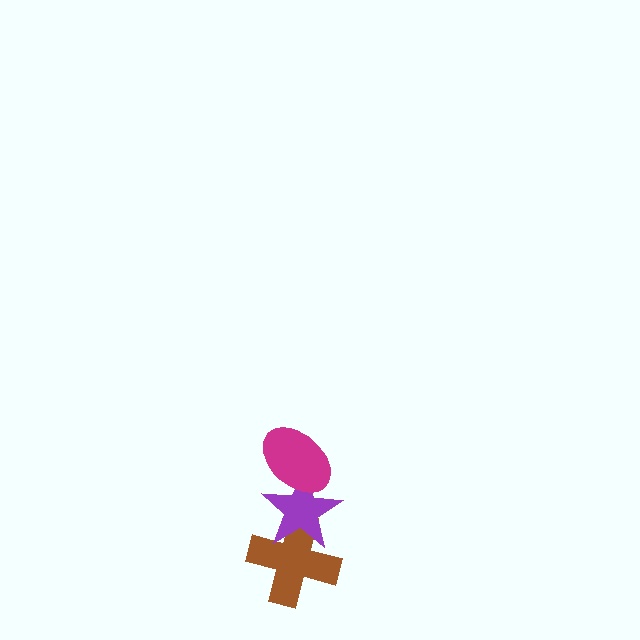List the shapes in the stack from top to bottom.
From top to bottom: the magenta ellipse, the purple star, the brown cross.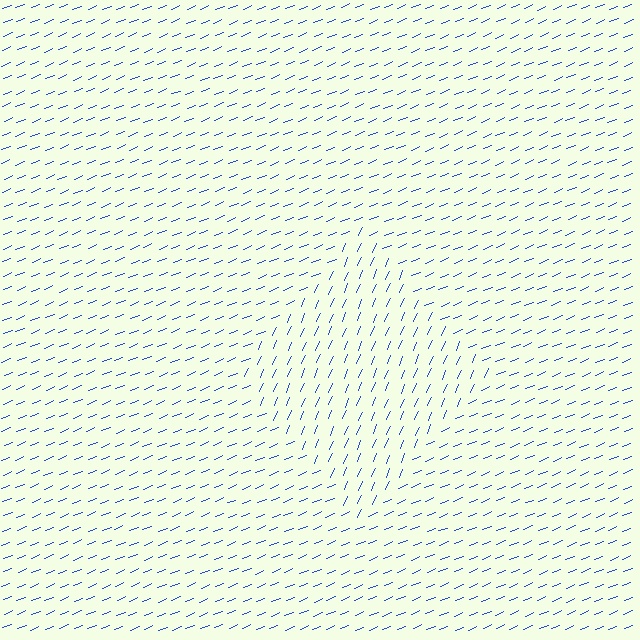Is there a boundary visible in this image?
Yes, there is a texture boundary formed by a change in line orientation.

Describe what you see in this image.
The image is filled with small blue line segments. A diamond region in the image has lines oriented differently from the surrounding lines, creating a visible texture boundary.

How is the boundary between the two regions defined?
The boundary is defined purely by a change in line orientation (approximately 45 degrees difference). All lines are the same color and thickness.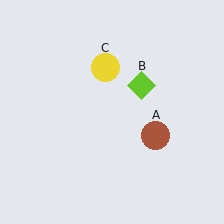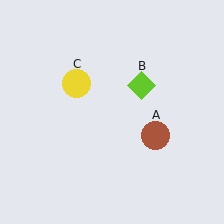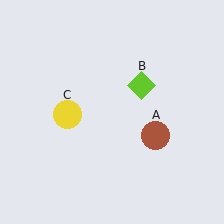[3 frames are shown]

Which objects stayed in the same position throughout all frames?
Brown circle (object A) and lime diamond (object B) remained stationary.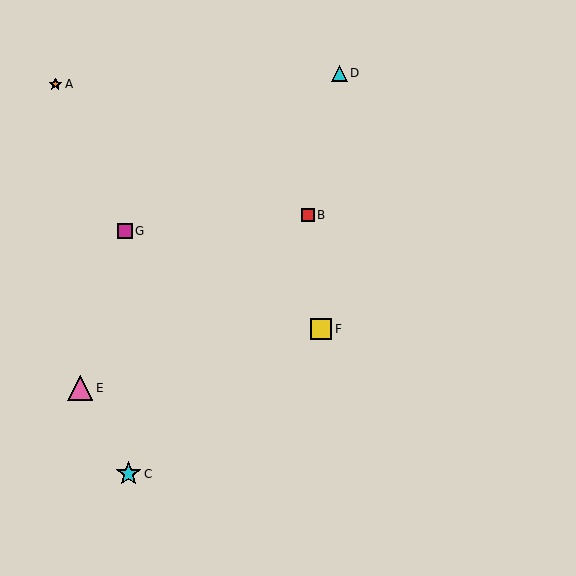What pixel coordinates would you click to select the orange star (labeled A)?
Click at (55, 84) to select the orange star A.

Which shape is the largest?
The pink triangle (labeled E) is the largest.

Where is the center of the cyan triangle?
The center of the cyan triangle is at (339, 73).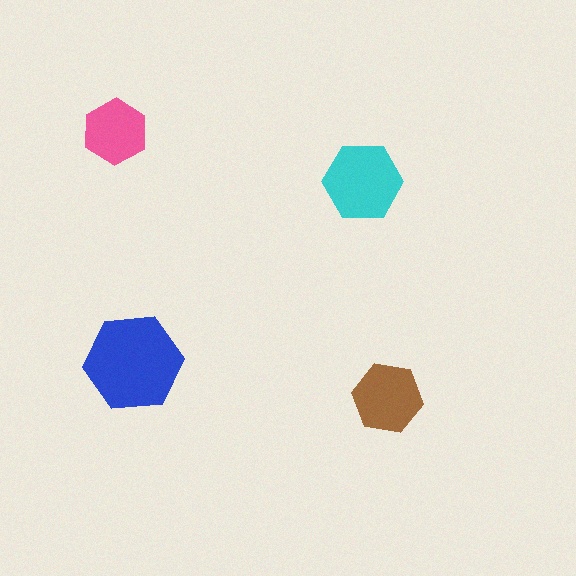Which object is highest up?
The pink hexagon is topmost.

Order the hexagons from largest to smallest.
the blue one, the cyan one, the brown one, the pink one.